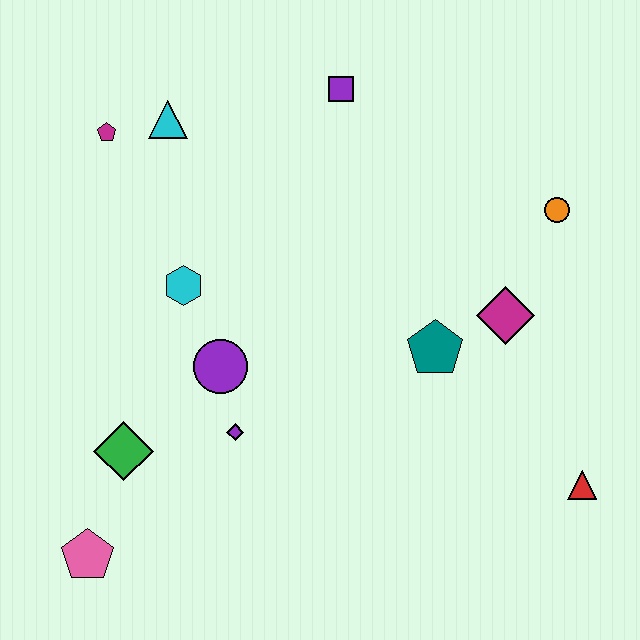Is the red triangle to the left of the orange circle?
No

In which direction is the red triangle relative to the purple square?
The red triangle is below the purple square.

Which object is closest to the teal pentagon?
The magenta diamond is closest to the teal pentagon.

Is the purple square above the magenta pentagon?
Yes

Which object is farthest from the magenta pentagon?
The red triangle is farthest from the magenta pentagon.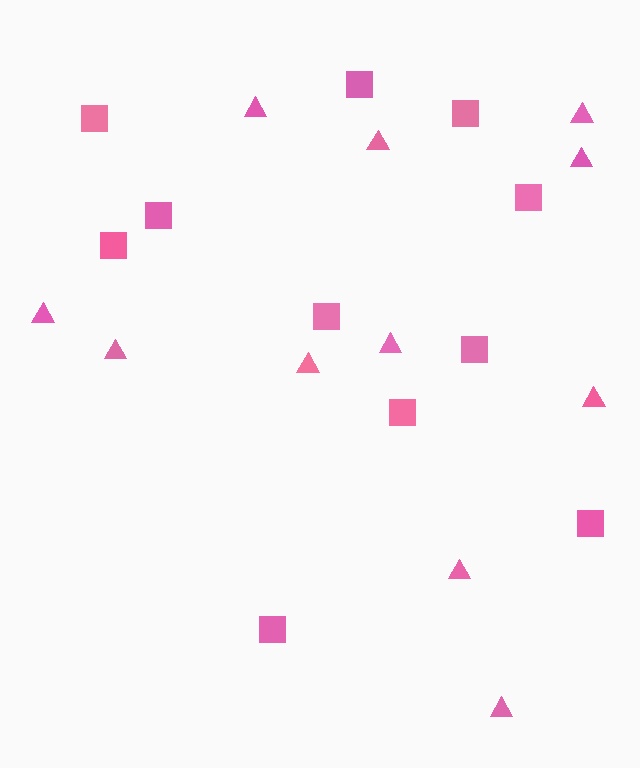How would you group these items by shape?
There are 2 groups: one group of triangles (11) and one group of squares (11).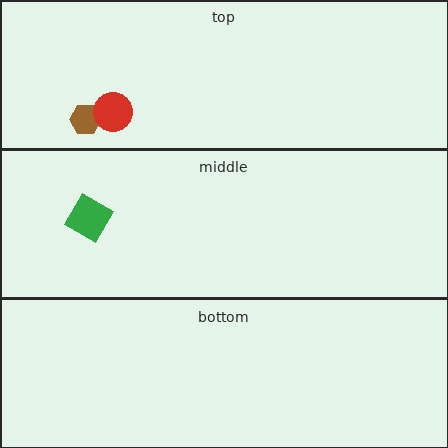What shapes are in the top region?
The brown hexagon, the red circle.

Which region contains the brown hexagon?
The top region.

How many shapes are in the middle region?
1.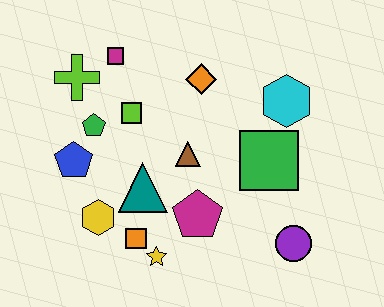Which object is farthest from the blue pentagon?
The purple circle is farthest from the blue pentagon.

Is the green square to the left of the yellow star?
No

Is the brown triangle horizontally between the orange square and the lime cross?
No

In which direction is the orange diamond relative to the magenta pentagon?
The orange diamond is above the magenta pentagon.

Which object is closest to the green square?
The cyan hexagon is closest to the green square.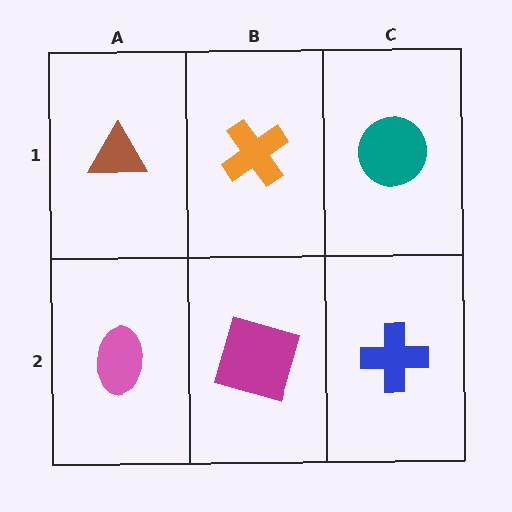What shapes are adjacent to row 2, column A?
A brown triangle (row 1, column A), a magenta square (row 2, column B).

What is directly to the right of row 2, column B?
A blue cross.